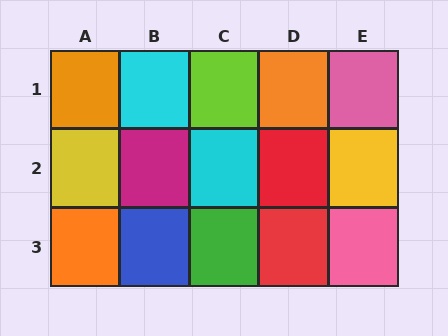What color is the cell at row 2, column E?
Yellow.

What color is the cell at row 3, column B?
Blue.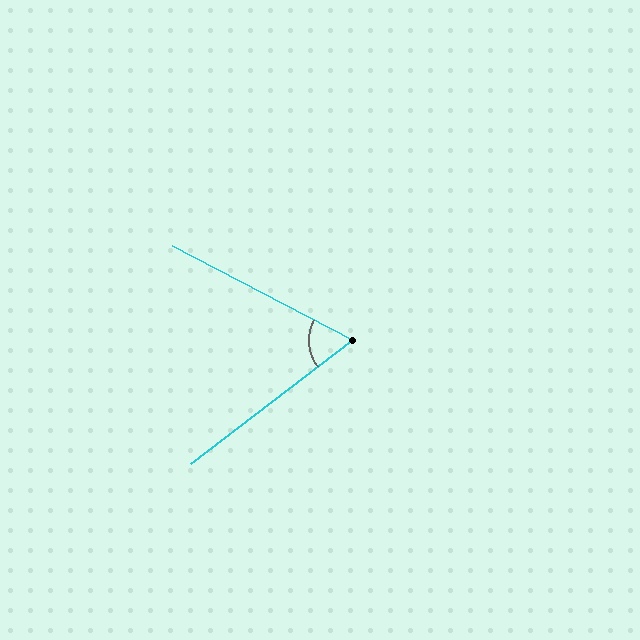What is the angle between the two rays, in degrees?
Approximately 65 degrees.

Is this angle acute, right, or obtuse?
It is acute.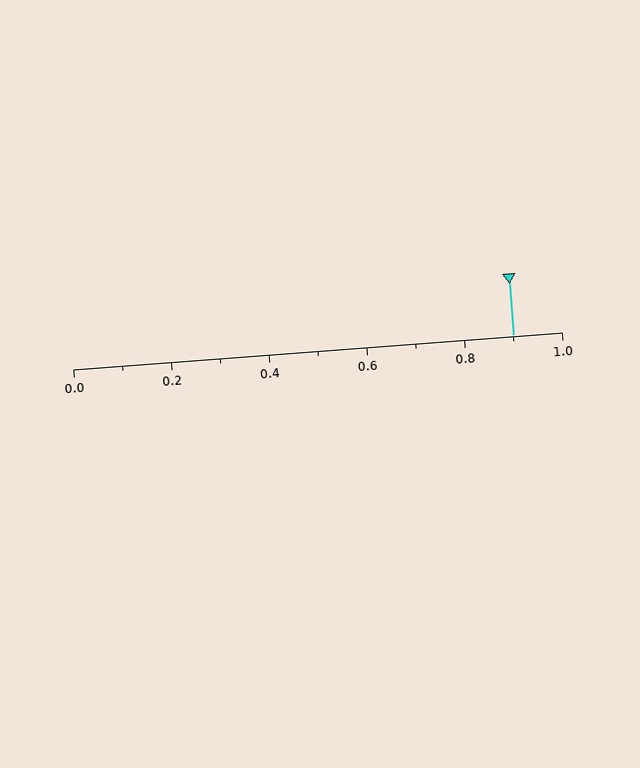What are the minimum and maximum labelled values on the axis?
The axis runs from 0.0 to 1.0.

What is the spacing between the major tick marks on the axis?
The major ticks are spaced 0.2 apart.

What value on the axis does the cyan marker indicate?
The marker indicates approximately 0.9.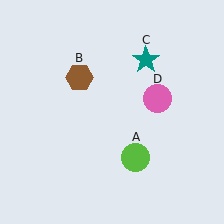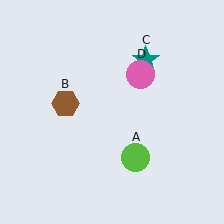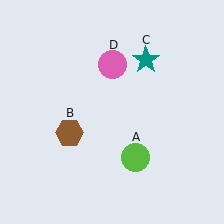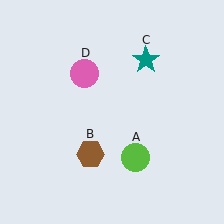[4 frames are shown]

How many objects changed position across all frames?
2 objects changed position: brown hexagon (object B), pink circle (object D).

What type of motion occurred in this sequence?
The brown hexagon (object B), pink circle (object D) rotated counterclockwise around the center of the scene.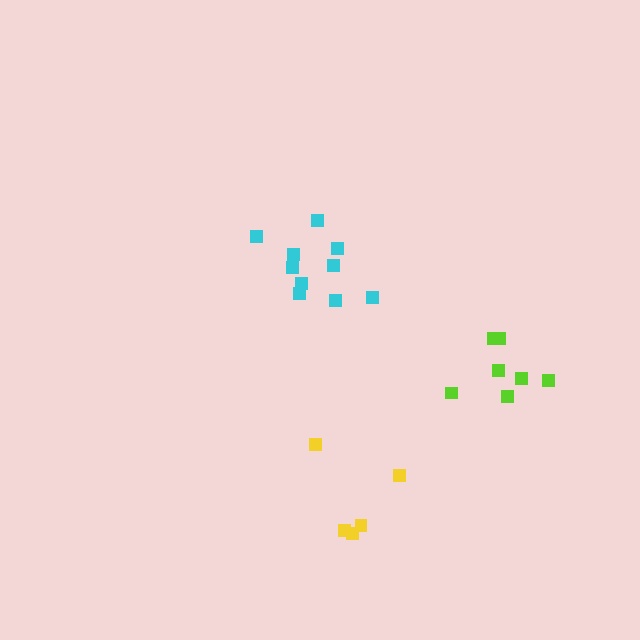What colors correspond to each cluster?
The clusters are colored: cyan, yellow, lime.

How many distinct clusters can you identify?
There are 3 distinct clusters.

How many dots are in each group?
Group 1: 10 dots, Group 2: 5 dots, Group 3: 7 dots (22 total).